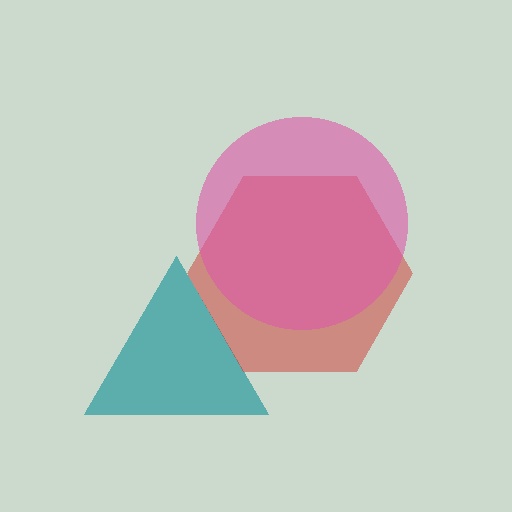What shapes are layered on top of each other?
The layered shapes are: a teal triangle, a red hexagon, a pink circle.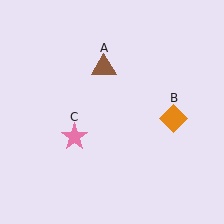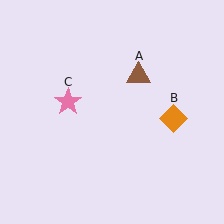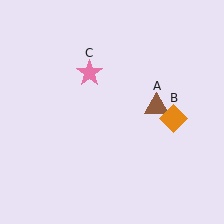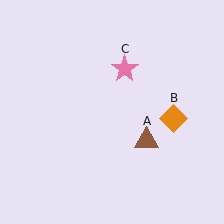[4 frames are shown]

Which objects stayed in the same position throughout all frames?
Orange diamond (object B) remained stationary.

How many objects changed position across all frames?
2 objects changed position: brown triangle (object A), pink star (object C).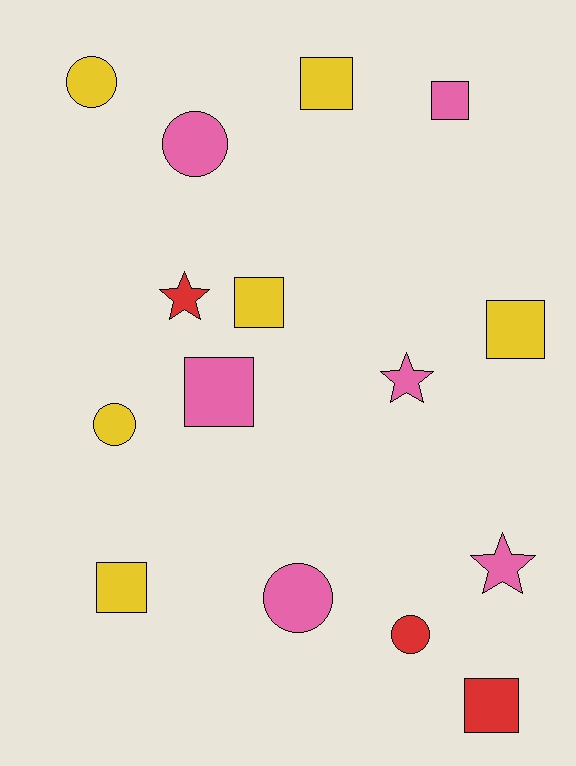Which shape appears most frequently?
Square, with 7 objects.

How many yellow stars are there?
There are no yellow stars.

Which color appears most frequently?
Yellow, with 6 objects.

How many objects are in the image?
There are 15 objects.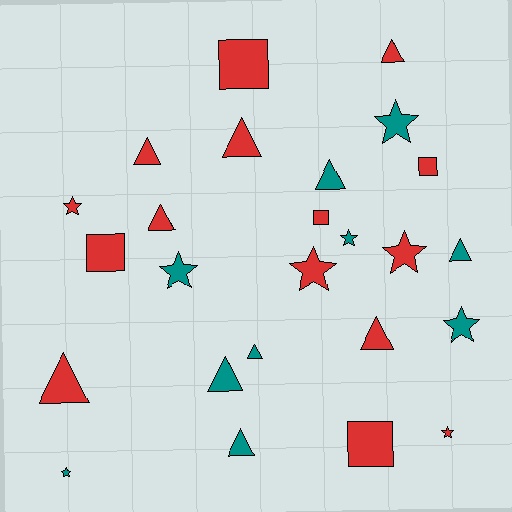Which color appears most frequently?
Red, with 15 objects.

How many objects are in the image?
There are 25 objects.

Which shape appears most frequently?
Triangle, with 11 objects.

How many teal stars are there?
There are 5 teal stars.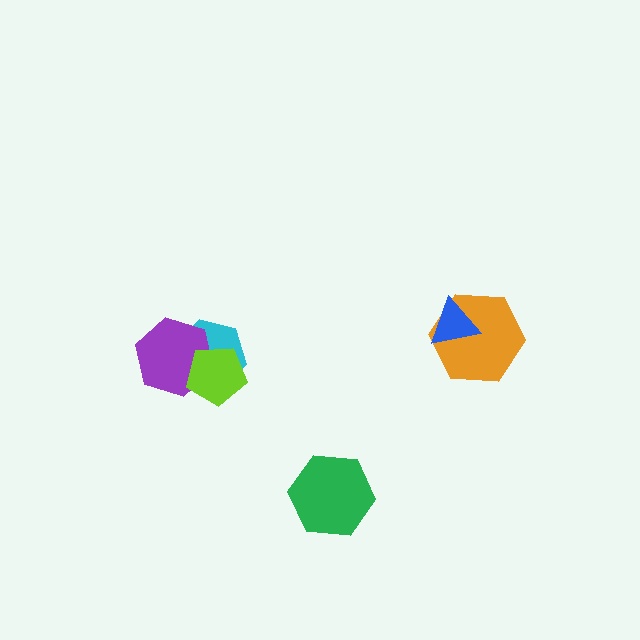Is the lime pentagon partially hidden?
No, no other shape covers it.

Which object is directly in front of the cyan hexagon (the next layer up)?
The purple hexagon is directly in front of the cyan hexagon.